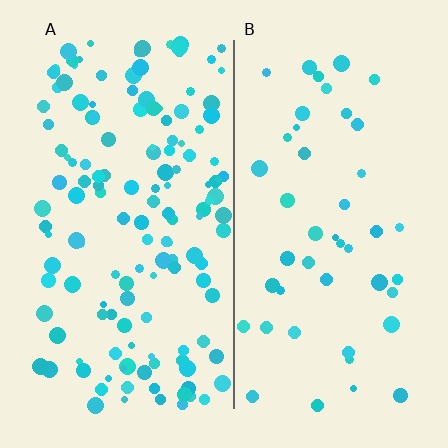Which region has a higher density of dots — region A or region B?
A (the left).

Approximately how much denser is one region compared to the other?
Approximately 3.1× — region A over region B.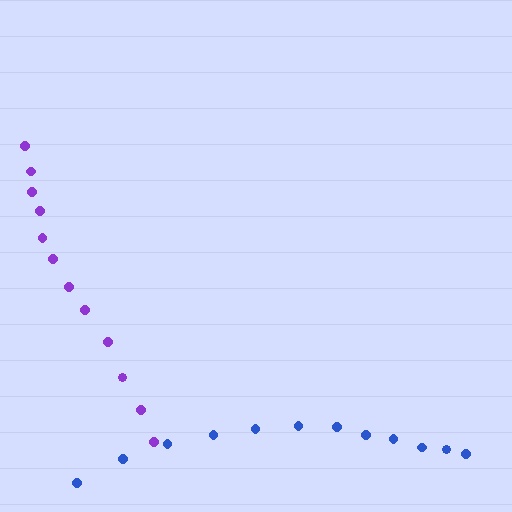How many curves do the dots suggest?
There are 2 distinct paths.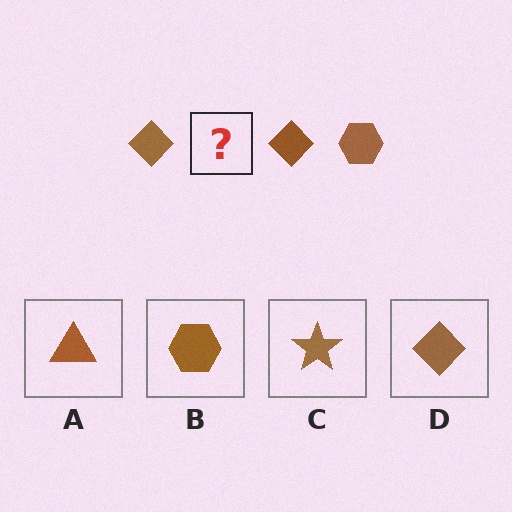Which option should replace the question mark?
Option B.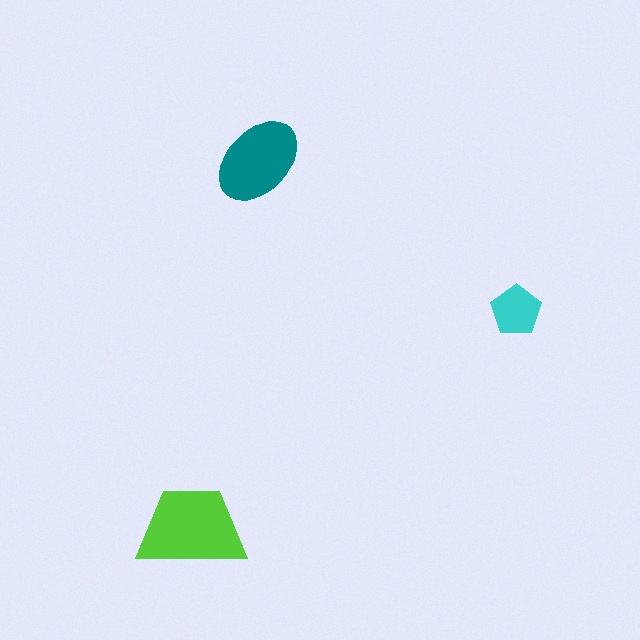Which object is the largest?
The lime trapezoid.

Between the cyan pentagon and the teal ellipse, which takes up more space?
The teal ellipse.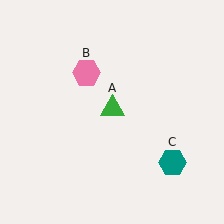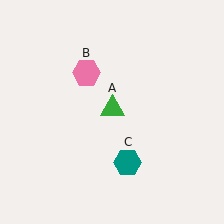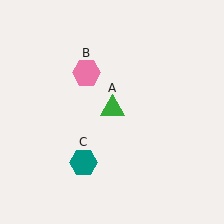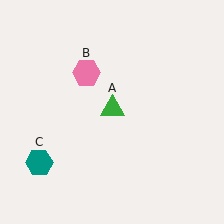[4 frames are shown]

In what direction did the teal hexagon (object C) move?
The teal hexagon (object C) moved left.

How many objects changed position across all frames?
1 object changed position: teal hexagon (object C).